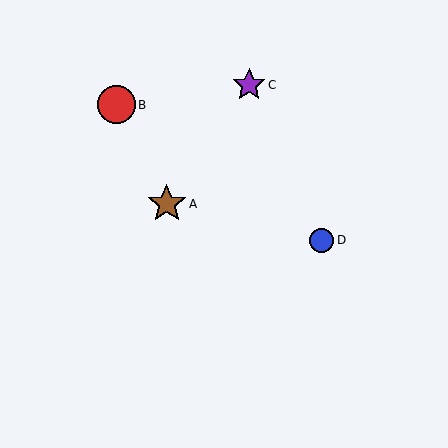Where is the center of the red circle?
The center of the red circle is at (116, 105).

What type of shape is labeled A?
Shape A is a brown star.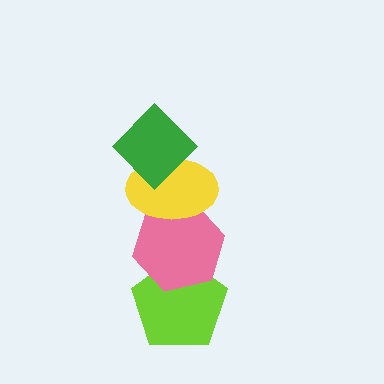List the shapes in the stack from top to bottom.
From top to bottom: the green diamond, the yellow ellipse, the pink hexagon, the lime pentagon.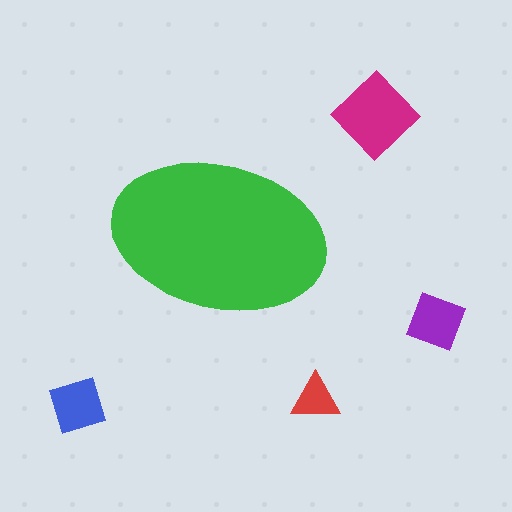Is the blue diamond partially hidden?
No, the blue diamond is fully visible.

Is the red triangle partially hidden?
No, the red triangle is fully visible.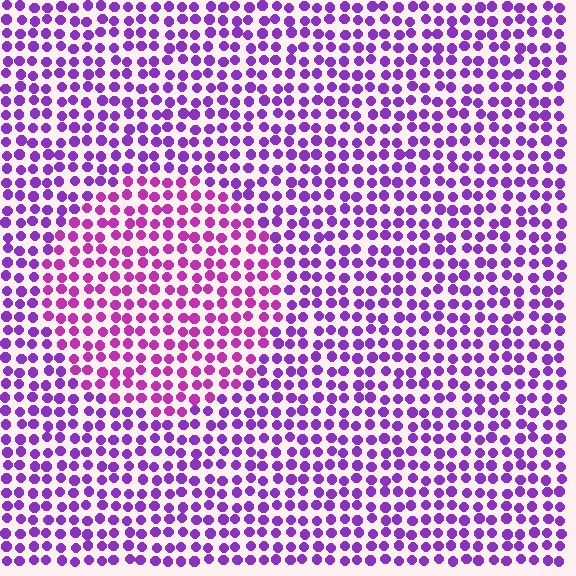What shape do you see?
I see a circle.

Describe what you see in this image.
The image is filled with small purple elements in a uniform arrangement. A circle-shaped region is visible where the elements are tinted to a slightly different hue, forming a subtle color boundary.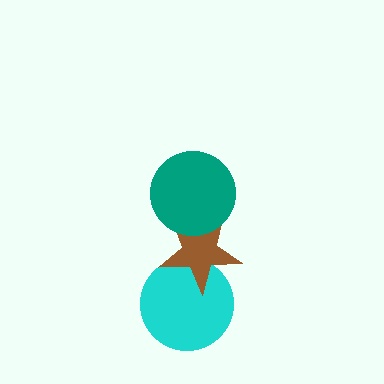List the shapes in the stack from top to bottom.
From top to bottom: the teal circle, the brown star, the cyan circle.